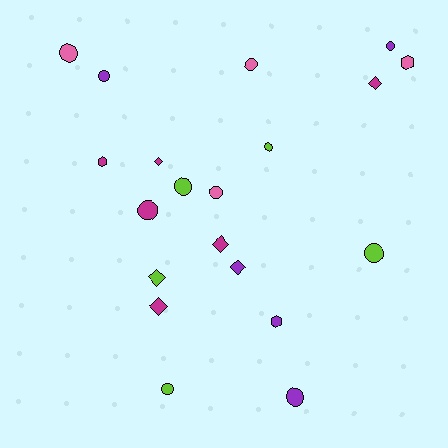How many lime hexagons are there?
There are no lime hexagons.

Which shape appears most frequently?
Circle, with 11 objects.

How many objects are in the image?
There are 20 objects.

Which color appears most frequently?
Magenta, with 6 objects.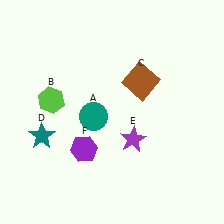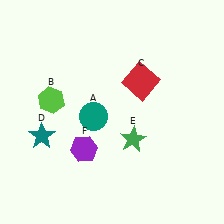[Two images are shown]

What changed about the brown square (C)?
In Image 1, C is brown. In Image 2, it changed to red.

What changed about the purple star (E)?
In Image 1, E is purple. In Image 2, it changed to green.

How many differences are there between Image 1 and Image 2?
There are 2 differences between the two images.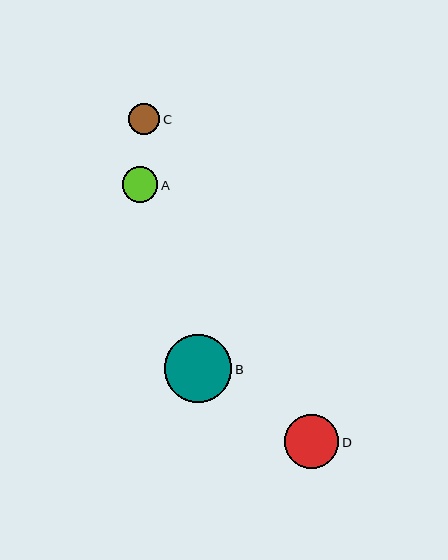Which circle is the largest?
Circle B is the largest with a size of approximately 68 pixels.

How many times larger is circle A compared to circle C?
Circle A is approximately 1.1 times the size of circle C.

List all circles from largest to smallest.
From largest to smallest: B, D, A, C.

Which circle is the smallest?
Circle C is the smallest with a size of approximately 31 pixels.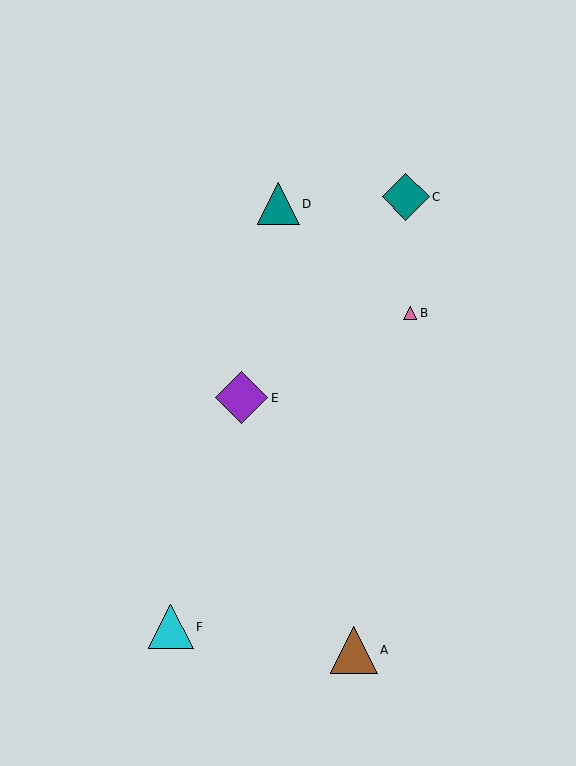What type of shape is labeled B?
Shape B is a pink triangle.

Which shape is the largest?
The purple diamond (labeled E) is the largest.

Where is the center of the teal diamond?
The center of the teal diamond is at (406, 197).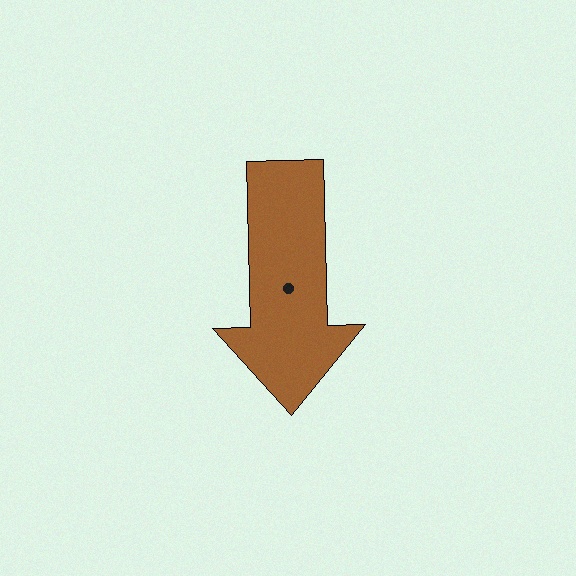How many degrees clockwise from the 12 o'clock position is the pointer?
Approximately 179 degrees.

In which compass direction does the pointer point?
South.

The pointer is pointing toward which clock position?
Roughly 6 o'clock.